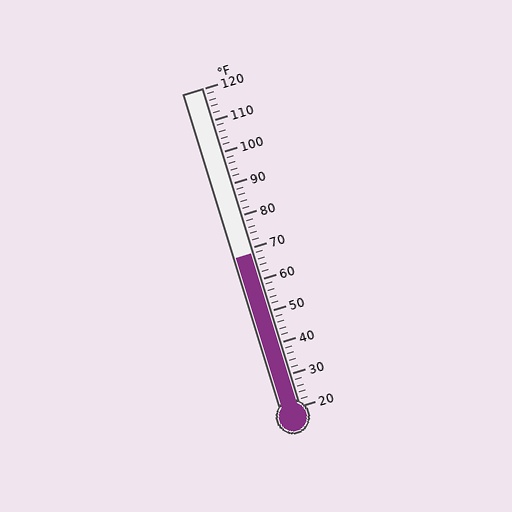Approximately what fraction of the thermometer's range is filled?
The thermometer is filled to approximately 50% of its range.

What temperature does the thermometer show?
The thermometer shows approximately 68°F.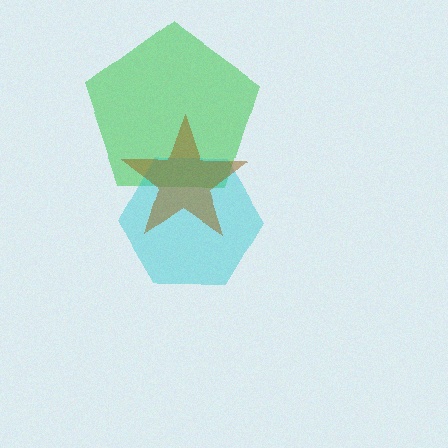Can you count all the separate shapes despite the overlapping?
Yes, there are 3 separate shapes.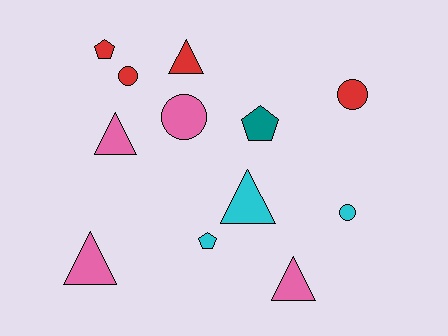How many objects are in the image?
There are 12 objects.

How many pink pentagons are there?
There are no pink pentagons.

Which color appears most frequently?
Red, with 4 objects.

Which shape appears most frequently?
Triangle, with 5 objects.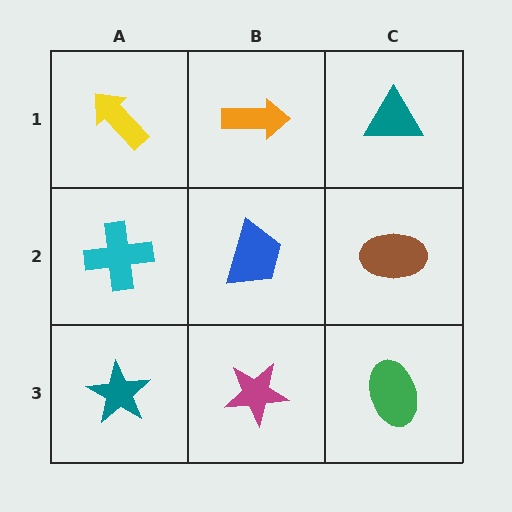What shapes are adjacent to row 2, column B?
An orange arrow (row 1, column B), a magenta star (row 3, column B), a cyan cross (row 2, column A), a brown ellipse (row 2, column C).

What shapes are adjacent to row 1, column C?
A brown ellipse (row 2, column C), an orange arrow (row 1, column B).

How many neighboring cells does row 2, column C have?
3.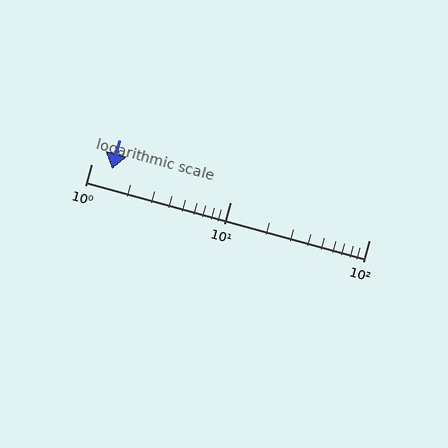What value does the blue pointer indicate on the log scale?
The pointer indicates approximately 1.4.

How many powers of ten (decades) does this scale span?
The scale spans 2 decades, from 1 to 100.